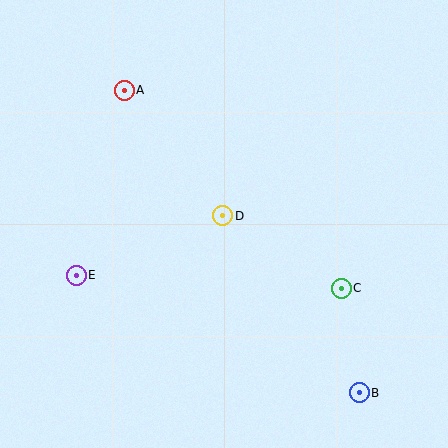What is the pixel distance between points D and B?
The distance between D and B is 224 pixels.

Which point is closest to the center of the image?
Point D at (223, 216) is closest to the center.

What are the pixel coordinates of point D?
Point D is at (223, 216).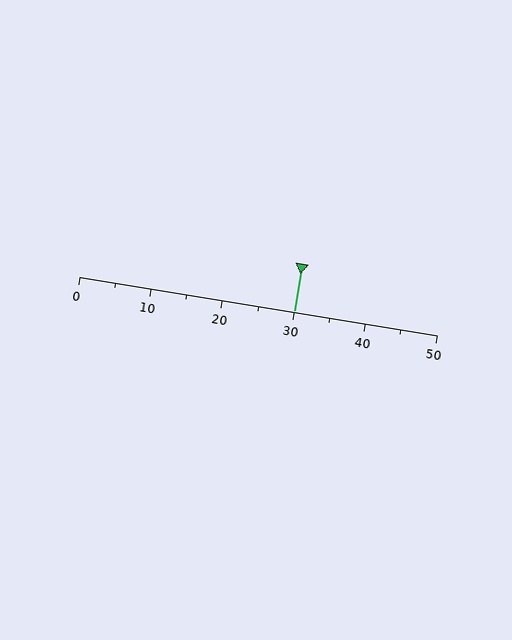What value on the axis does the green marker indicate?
The marker indicates approximately 30.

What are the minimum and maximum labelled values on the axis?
The axis runs from 0 to 50.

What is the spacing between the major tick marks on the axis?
The major ticks are spaced 10 apart.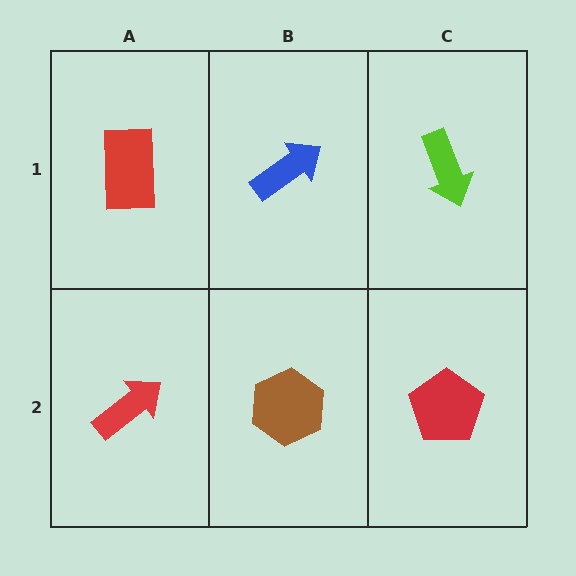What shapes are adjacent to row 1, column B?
A brown hexagon (row 2, column B), a red rectangle (row 1, column A), a lime arrow (row 1, column C).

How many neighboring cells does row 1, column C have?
2.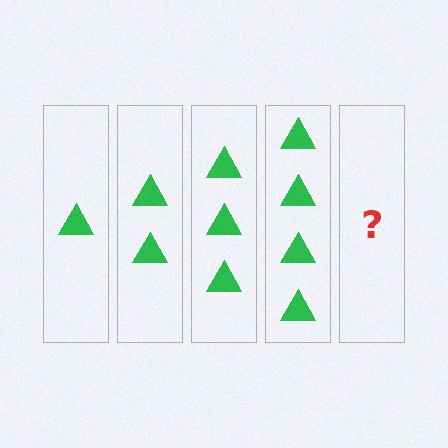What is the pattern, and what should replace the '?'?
The pattern is that each step adds one more triangle. The '?' should be 5 triangles.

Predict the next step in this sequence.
The next step is 5 triangles.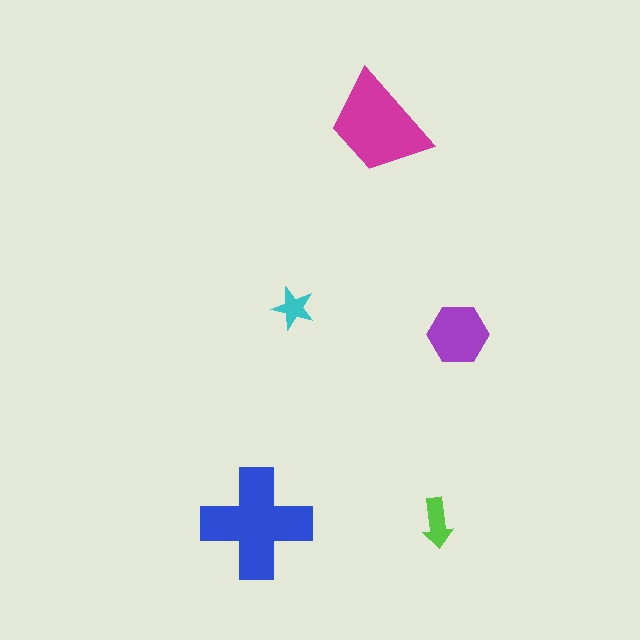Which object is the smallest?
The cyan star.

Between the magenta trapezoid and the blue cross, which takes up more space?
The blue cross.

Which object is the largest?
The blue cross.